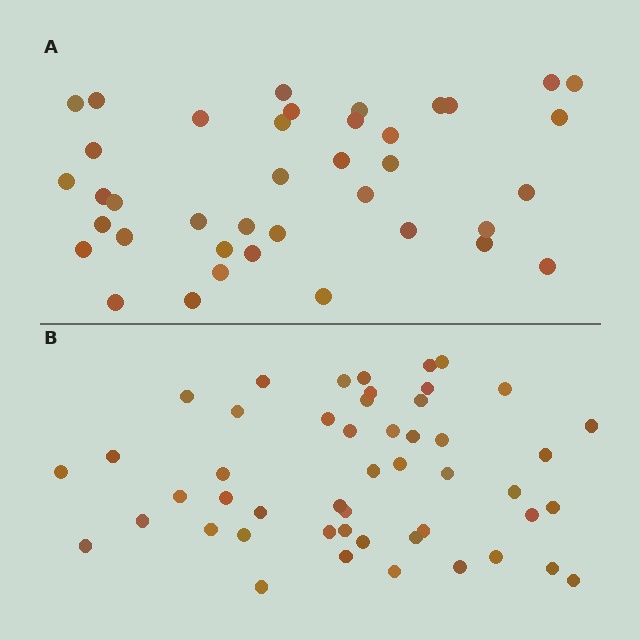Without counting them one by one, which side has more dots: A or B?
Region B (the bottom region) has more dots.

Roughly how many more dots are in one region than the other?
Region B has roughly 10 or so more dots than region A.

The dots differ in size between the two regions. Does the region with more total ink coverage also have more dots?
No. Region A has more total ink coverage because its dots are larger, but region B actually contains more individual dots. Total area can be misleading — the number of items is what matters here.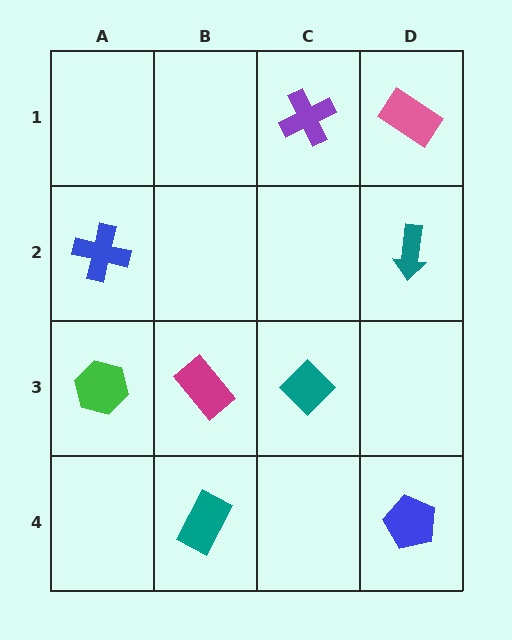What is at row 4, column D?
A blue pentagon.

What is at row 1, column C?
A purple cross.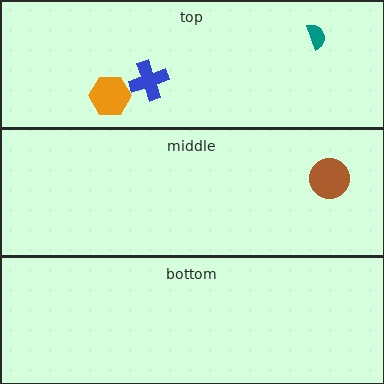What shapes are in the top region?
The teal semicircle, the orange hexagon, the blue cross.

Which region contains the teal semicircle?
The top region.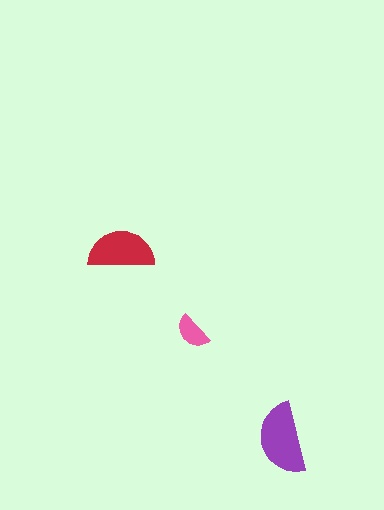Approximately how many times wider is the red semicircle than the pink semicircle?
About 2 times wider.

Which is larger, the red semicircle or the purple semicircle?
The purple one.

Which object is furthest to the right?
The purple semicircle is rightmost.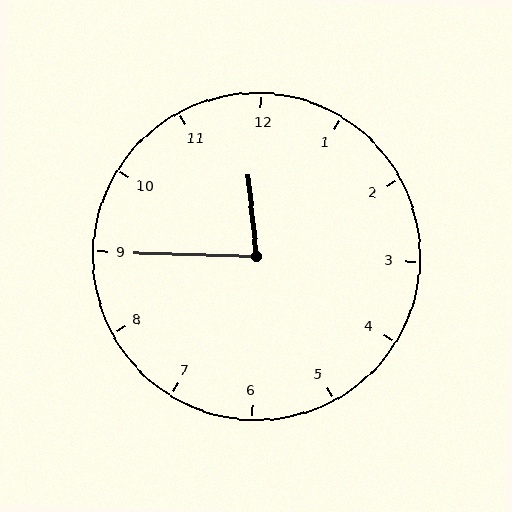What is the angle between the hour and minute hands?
Approximately 82 degrees.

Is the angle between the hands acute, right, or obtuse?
It is acute.